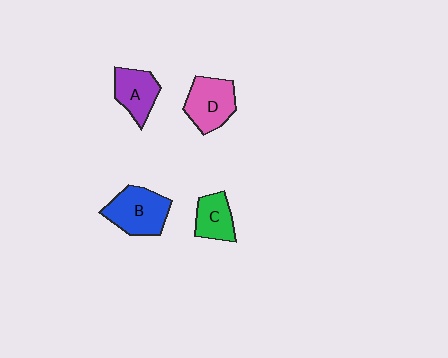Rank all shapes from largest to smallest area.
From largest to smallest: B (blue), D (pink), A (purple), C (green).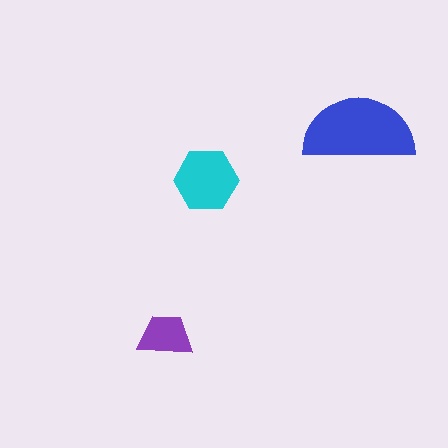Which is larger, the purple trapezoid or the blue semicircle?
The blue semicircle.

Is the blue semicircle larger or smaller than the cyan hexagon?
Larger.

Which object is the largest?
The blue semicircle.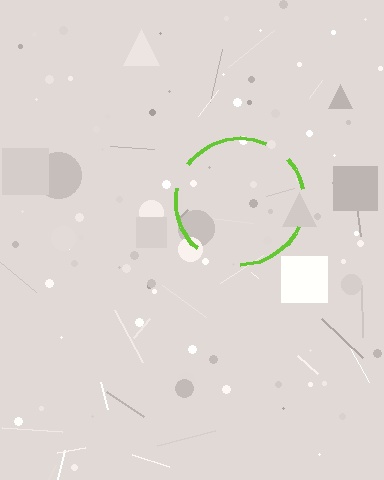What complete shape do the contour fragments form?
The contour fragments form a circle.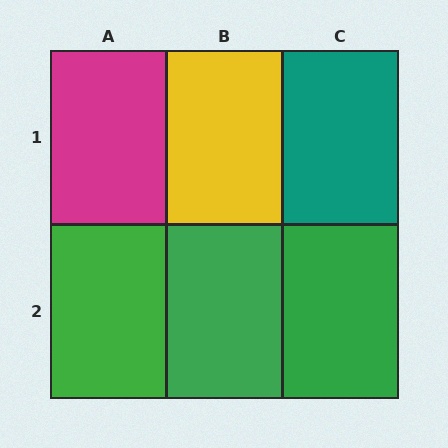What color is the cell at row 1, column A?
Magenta.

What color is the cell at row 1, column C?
Teal.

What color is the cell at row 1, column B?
Yellow.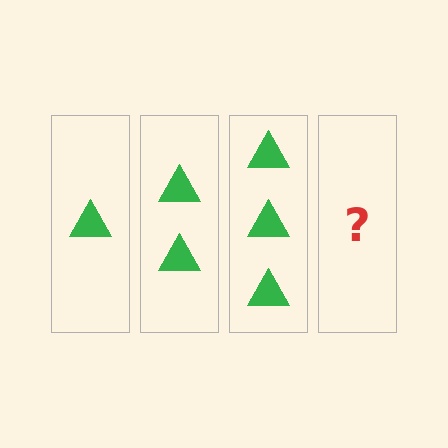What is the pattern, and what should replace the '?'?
The pattern is that each step adds one more triangle. The '?' should be 4 triangles.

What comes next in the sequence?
The next element should be 4 triangles.